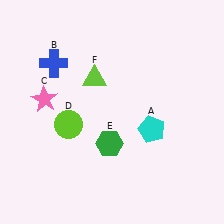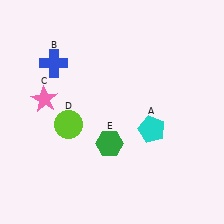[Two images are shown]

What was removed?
The lime triangle (F) was removed in Image 2.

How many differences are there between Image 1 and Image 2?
There is 1 difference between the two images.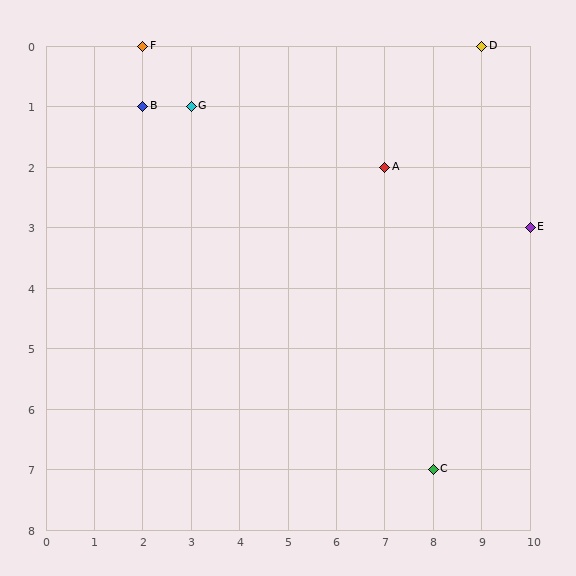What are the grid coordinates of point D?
Point D is at grid coordinates (9, 0).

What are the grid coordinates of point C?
Point C is at grid coordinates (8, 7).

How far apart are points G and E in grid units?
Points G and E are 7 columns and 2 rows apart (about 7.3 grid units diagonally).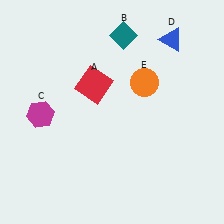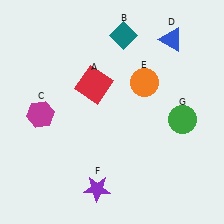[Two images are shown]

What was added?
A purple star (F), a green circle (G) were added in Image 2.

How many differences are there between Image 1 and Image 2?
There are 2 differences between the two images.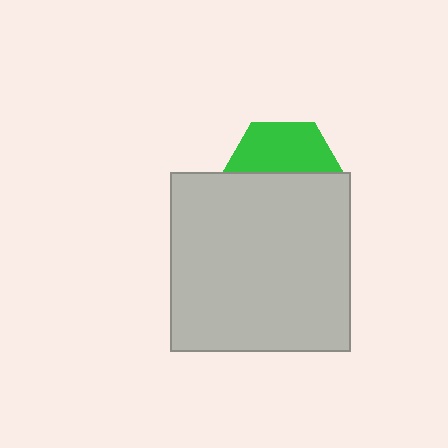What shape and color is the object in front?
The object in front is a light gray square.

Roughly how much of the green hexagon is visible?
A small part of it is visible (roughly 44%).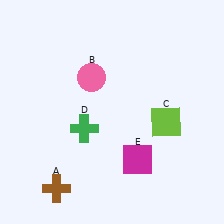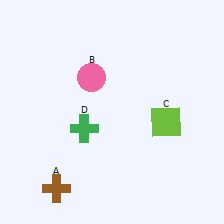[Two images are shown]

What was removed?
The magenta square (E) was removed in Image 2.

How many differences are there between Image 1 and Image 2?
There is 1 difference between the two images.